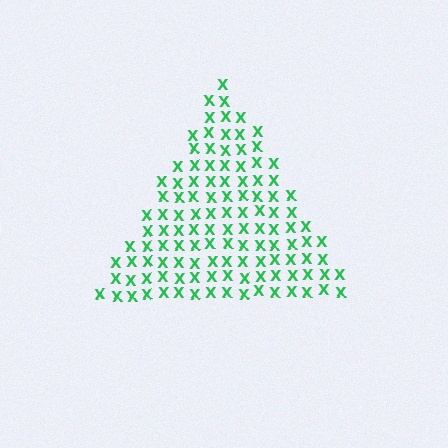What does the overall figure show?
The overall figure shows a triangle.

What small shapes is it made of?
It is made of small letter X's.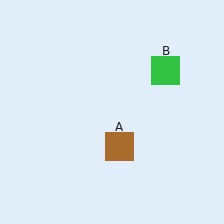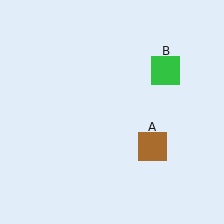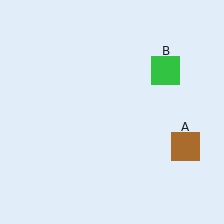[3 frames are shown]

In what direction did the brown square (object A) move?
The brown square (object A) moved right.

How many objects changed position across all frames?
1 object changed position: brown square (object A).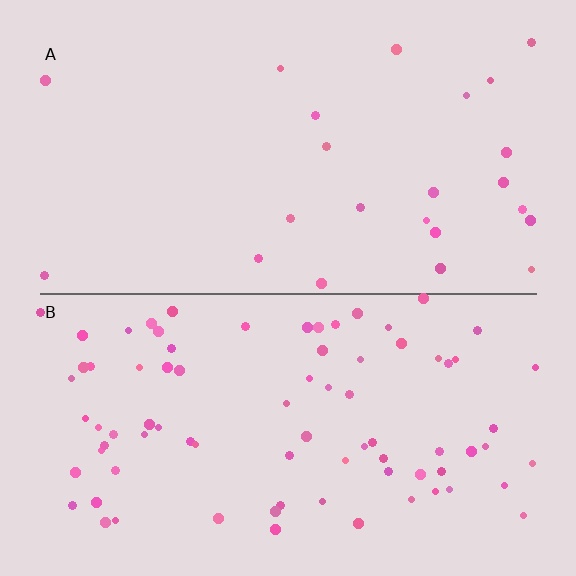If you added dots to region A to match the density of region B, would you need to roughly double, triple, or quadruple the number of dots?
Approximately triple.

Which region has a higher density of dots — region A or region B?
B (the bottom).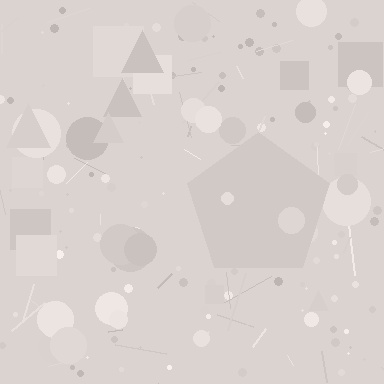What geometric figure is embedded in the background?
A pentagon is embedded in the background.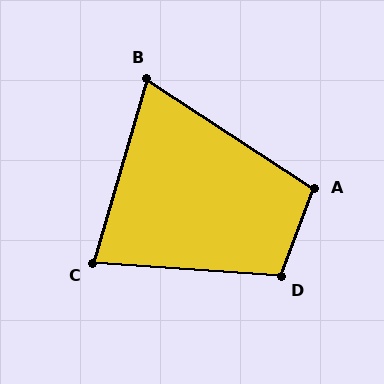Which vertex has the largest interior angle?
D, at approximately 107 degrees.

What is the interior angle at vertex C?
Approximately 78 degrees (acute).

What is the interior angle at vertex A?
Approximately 102 degrees (obtuse).